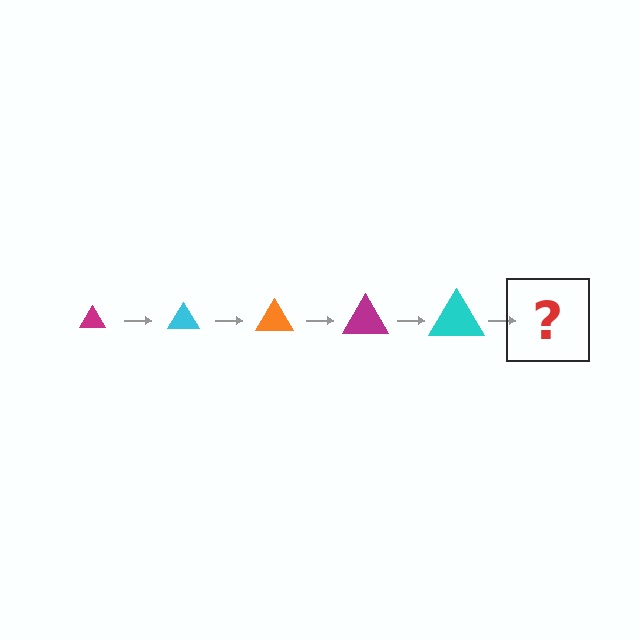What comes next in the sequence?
The next element should be an orange triangle, larger than the previous one.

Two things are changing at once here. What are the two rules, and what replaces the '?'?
The two rules are that the triangle grows larger each step and the color cycles through magenta, cyan, and orange. The '?' should be an orange triangle, larger than the previous one.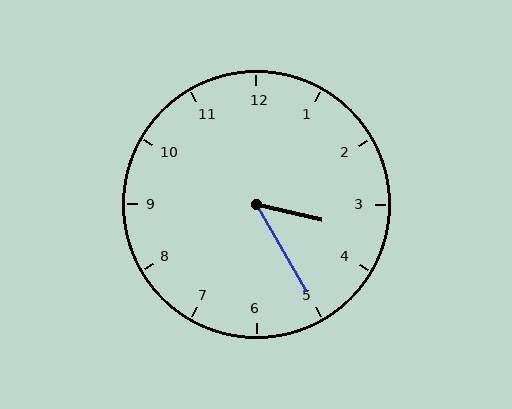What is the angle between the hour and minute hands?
Approximately 48 degrees.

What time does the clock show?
3:25.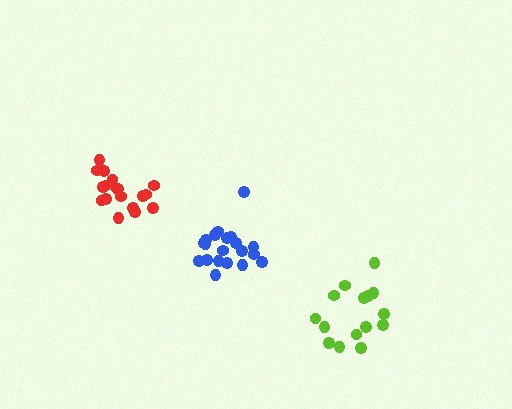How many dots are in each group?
Group 1: 20 dots, Group 2: 15 dots, Group 3: 18 dots (53 total).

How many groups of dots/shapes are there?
There are 3 groups.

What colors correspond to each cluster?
The clusters are colored: blue, lime, red.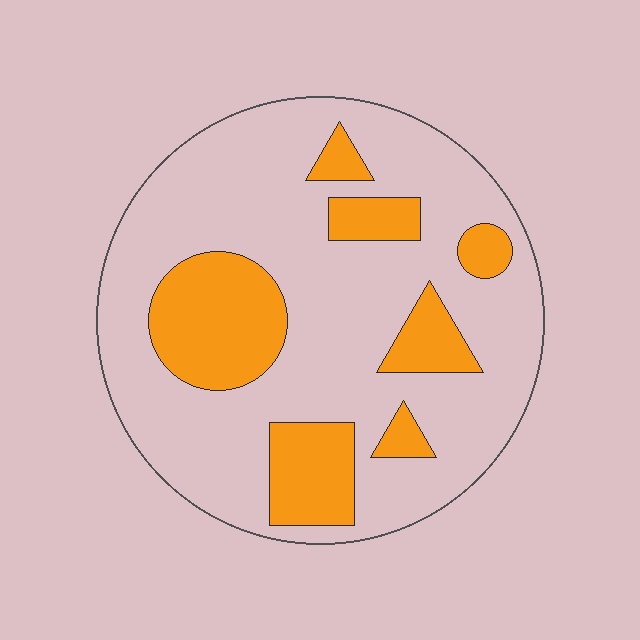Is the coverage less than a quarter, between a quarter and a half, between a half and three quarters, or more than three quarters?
Between a quarter and a half.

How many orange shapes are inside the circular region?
7.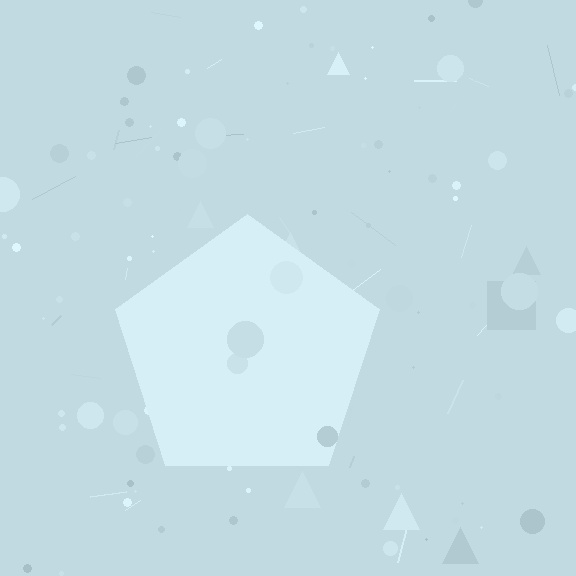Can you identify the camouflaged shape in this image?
The camouflaged shape is a pentagon.